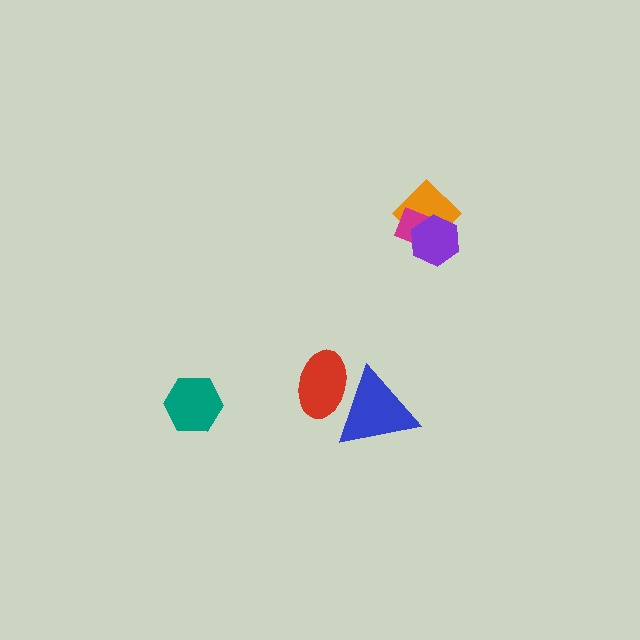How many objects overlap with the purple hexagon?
2 objects overlap with the purple hexagon.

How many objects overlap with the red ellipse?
1 object overlaps with the red ellipse.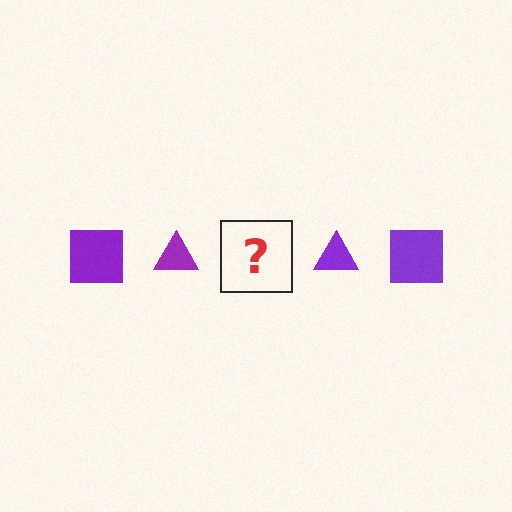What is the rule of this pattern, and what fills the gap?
The rule is that the pattern cycles through square, triangle shapes in purple. The gap should be filled with a purple square.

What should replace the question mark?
The question mark should be replaced with a purple square.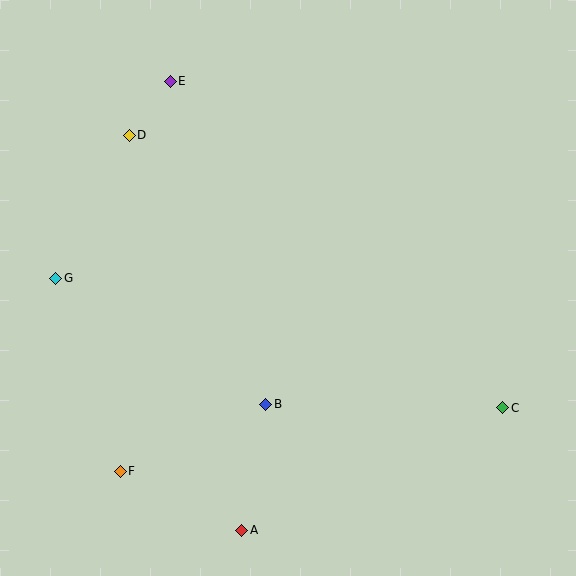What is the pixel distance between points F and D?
The distance between F and D is 337 pixels.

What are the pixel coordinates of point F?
Point F is at (120, 471).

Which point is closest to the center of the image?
Point B at (266, 404) is closest to the center.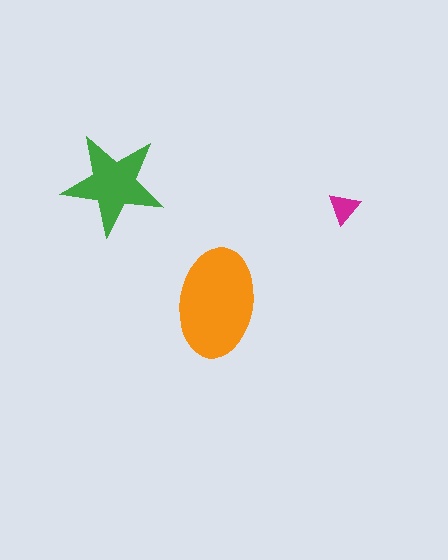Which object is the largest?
The orange ellipse.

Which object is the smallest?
The magenta triangle.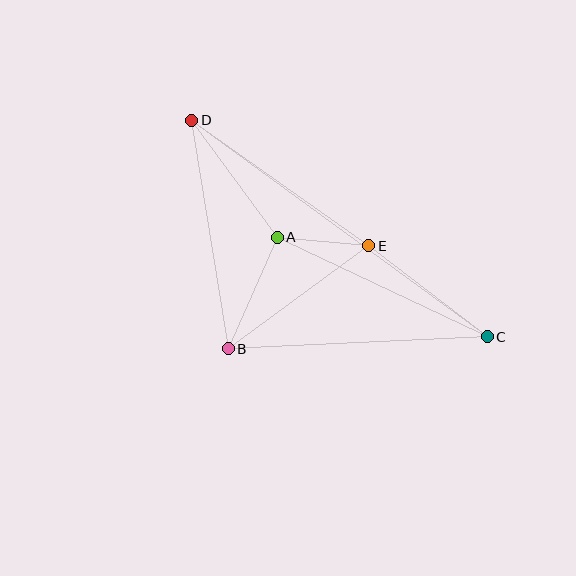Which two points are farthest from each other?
Points C and D are farthest from each other.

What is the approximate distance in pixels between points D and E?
The distance between D and E is approximately 217 pixels.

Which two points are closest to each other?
Points A and E are closest to each other.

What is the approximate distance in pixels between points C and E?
The distance between C and E is approximately 149 pixels.